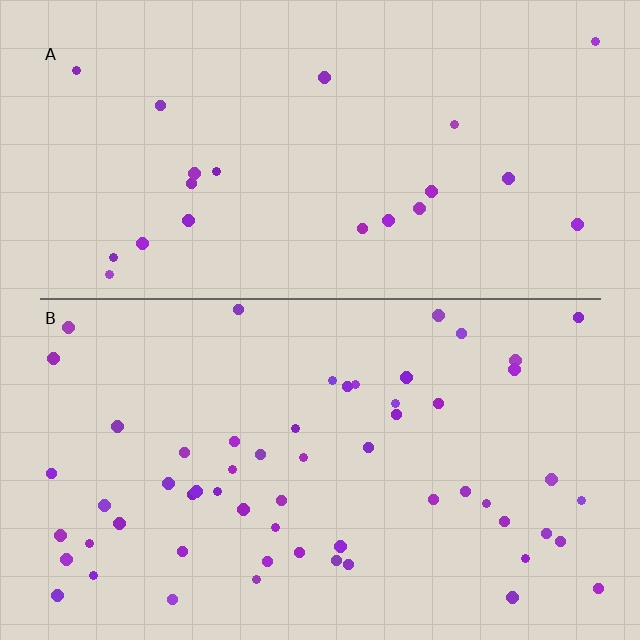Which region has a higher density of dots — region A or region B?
B (the bottom).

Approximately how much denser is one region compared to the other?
Approximately 2.6× — region B over region A.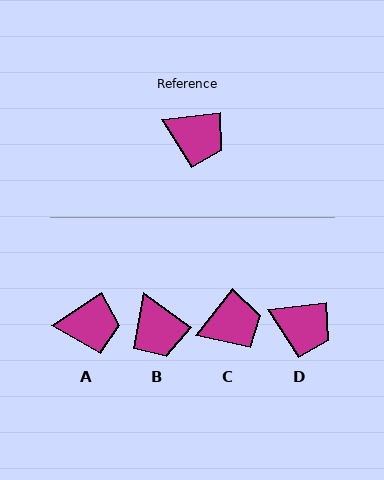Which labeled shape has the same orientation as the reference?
D.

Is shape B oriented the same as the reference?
No, it is off by about 42 degrees.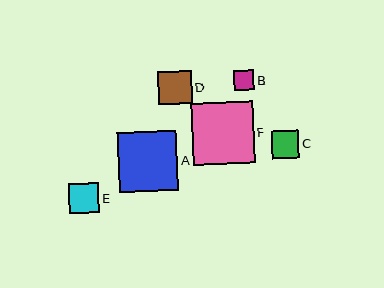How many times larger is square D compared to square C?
Square D is approximately 1.2 times the size of square C.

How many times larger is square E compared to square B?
Square E is approximately 1.5 times the size of square B.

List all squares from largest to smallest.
From largest to smallest: F, A, D, E, C, B.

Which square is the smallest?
Square B is the smallest with a size of approximately 20 pixels.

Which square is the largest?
Square F is the largest with a size of approximately 62 pixels.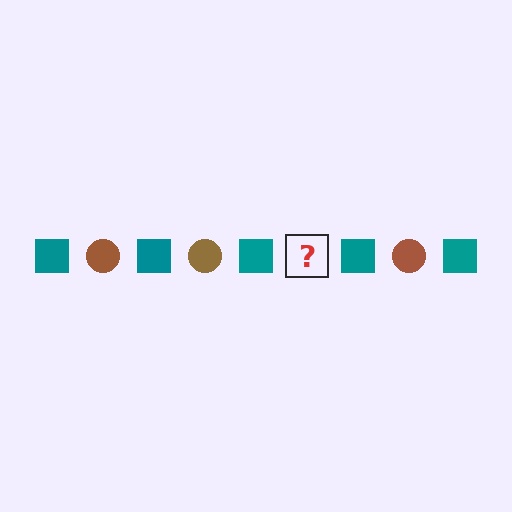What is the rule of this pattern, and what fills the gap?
The rule is that the pattern alternates between teal square and brown circle. The gap should be filled with a brown circle.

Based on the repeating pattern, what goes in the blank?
The blank should be a brown circle.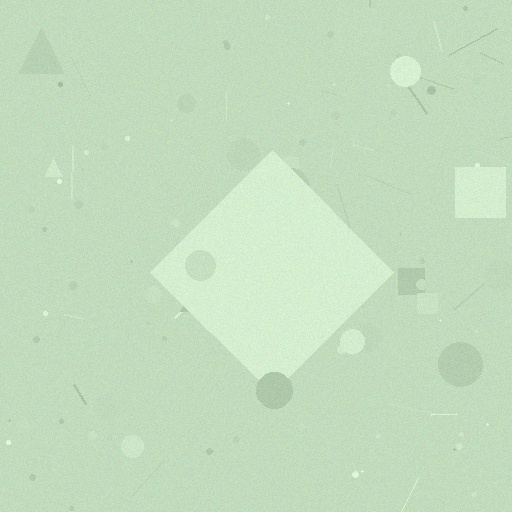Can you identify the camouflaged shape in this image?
The camouflaged shape is a diamond.